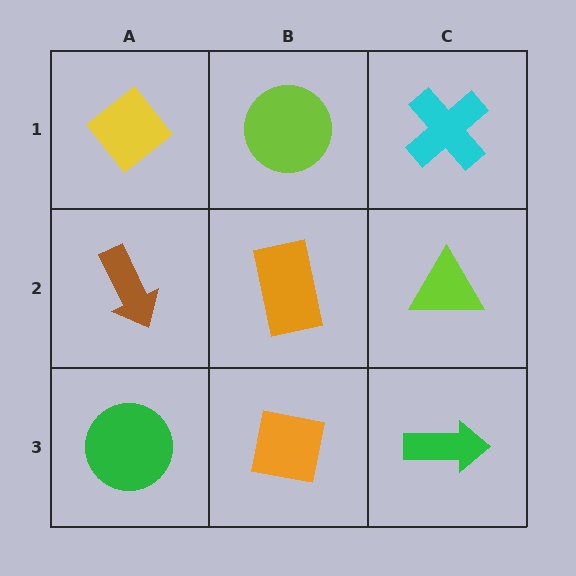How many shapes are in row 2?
3 shapes.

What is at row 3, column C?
A green arrow.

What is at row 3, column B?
An orange square.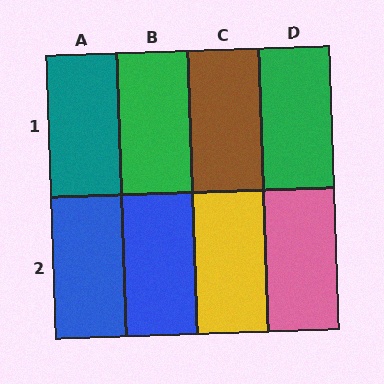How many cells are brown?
1 cell is brown.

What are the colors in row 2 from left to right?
Blue, blue, yellow, pink.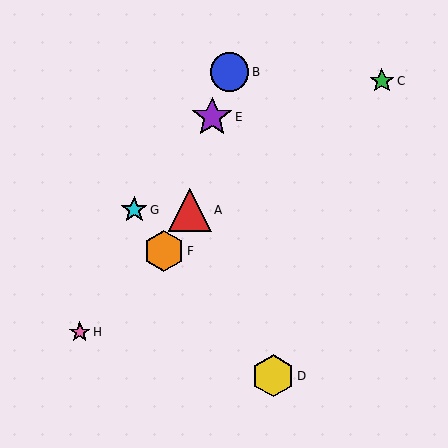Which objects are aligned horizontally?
Objects A, G are aligned horizontally.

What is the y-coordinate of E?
Object E is at y≈117.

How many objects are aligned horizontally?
2 objects (A, G) are aligned horizontally.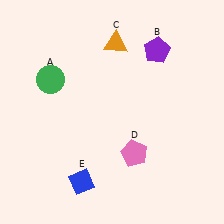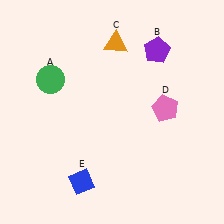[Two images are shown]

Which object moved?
The pink pentagon (D) moved up.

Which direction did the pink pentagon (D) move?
The pink pentagon (D) moved up.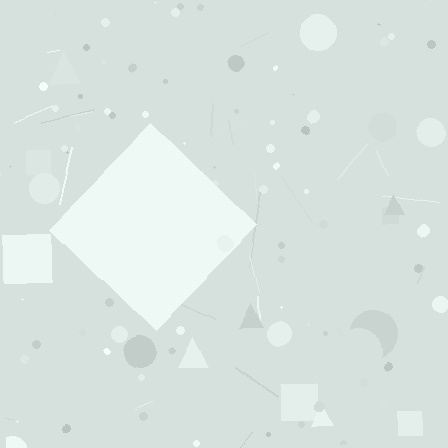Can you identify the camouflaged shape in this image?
The camouflaged shape is a diamond.